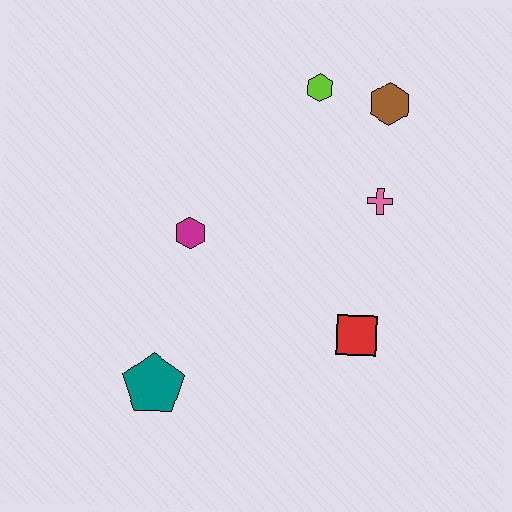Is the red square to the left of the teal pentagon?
No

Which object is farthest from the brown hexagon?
The teal pentagon is farthest from the brown hexagon.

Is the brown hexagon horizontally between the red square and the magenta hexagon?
No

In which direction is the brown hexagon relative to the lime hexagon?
The brown hexagon is to the right of the lime hexagon.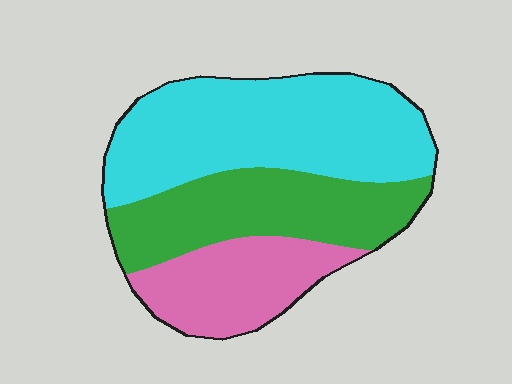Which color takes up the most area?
Cyan, at roughly 45%.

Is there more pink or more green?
Green.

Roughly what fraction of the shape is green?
Green covers 31% of the shape.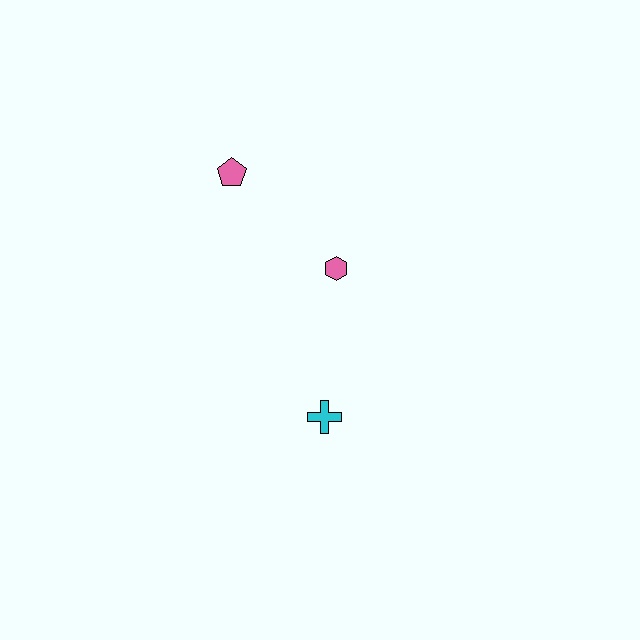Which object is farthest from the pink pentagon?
The cyan cross is farthest from the pink pentagon.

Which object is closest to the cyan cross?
The pink hexagon is closest to the cyan cross.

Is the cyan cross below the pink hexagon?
Yes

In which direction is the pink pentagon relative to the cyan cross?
The pink pentagon is above the cyan cross.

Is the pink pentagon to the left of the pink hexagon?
Yes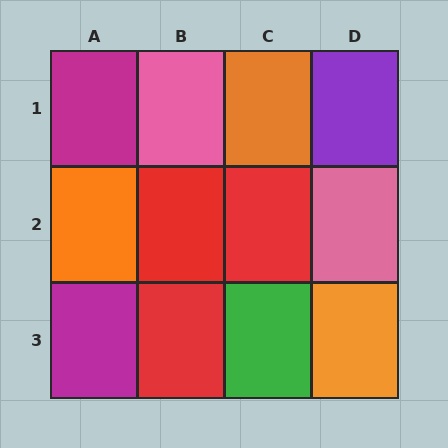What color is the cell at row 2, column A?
Orange.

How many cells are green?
1 cell is green.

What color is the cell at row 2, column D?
Pink.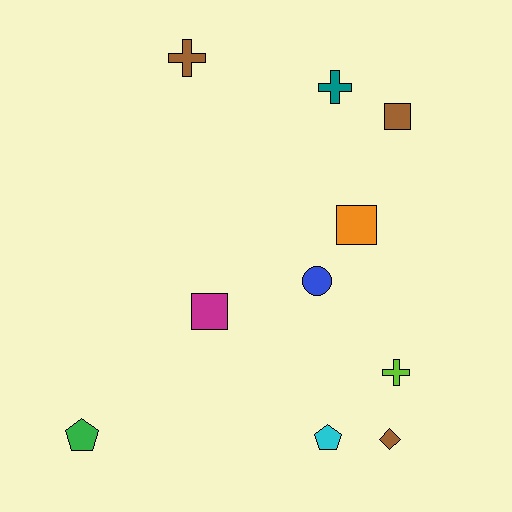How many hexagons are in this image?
There are no hexagons.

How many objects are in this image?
There are 10 objects.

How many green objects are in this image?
There is 1 green object.